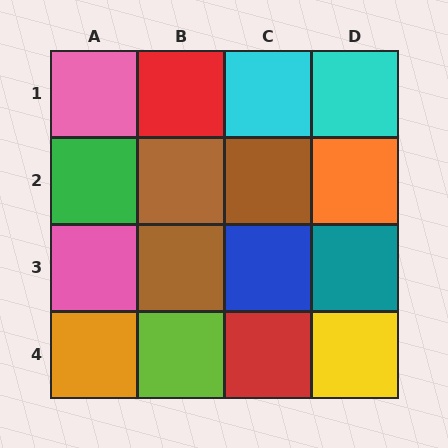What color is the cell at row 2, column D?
Orange.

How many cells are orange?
2 cells are orange.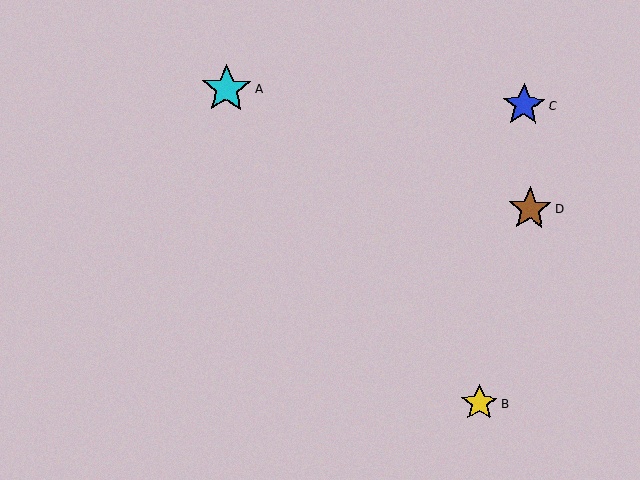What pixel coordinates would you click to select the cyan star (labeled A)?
Click at (227, 89) to select the cyan star A.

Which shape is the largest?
The cyan star (labeled A) is the largest.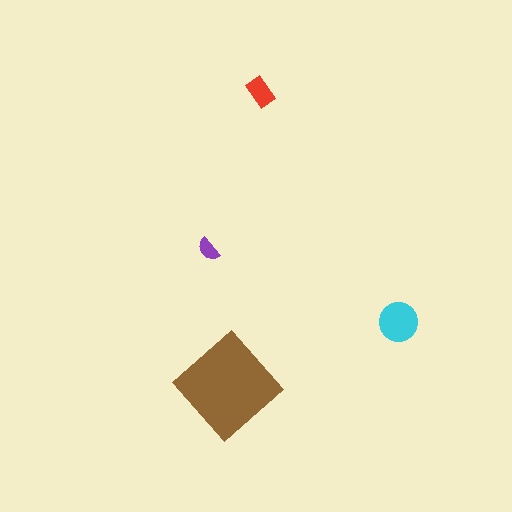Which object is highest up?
The red rectangle is topmost.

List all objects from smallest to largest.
The purple semicircle, the red rectangle, the cyan circle, the brown diamond.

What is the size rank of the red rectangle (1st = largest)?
3rd.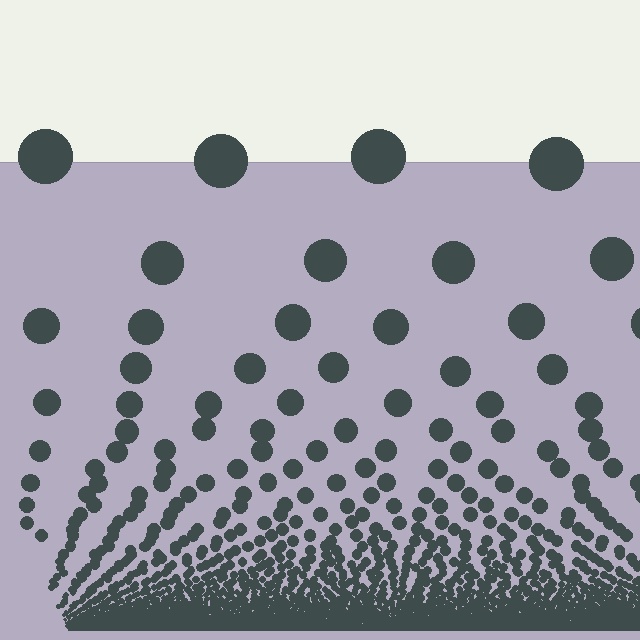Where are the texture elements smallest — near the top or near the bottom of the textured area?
Near the bottom.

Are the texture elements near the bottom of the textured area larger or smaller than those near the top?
Smaller. The gradient is inverted — elements near the bottom are smaller and denser.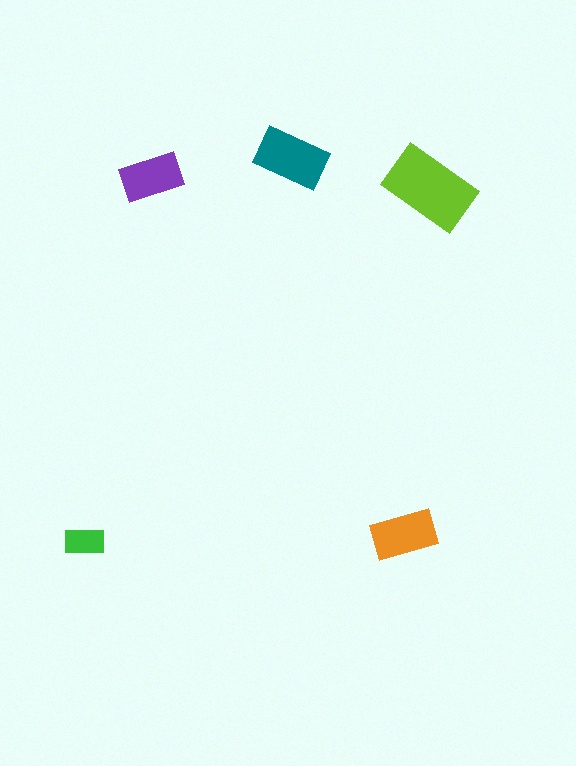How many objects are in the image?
There are 5 objects in the image.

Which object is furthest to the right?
The lime rectangle is rightmost.